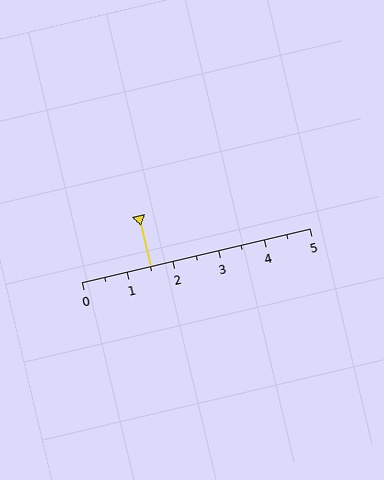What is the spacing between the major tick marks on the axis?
The major ticks are spaced 1 apart.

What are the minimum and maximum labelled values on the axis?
The axis runs from 0 to 5.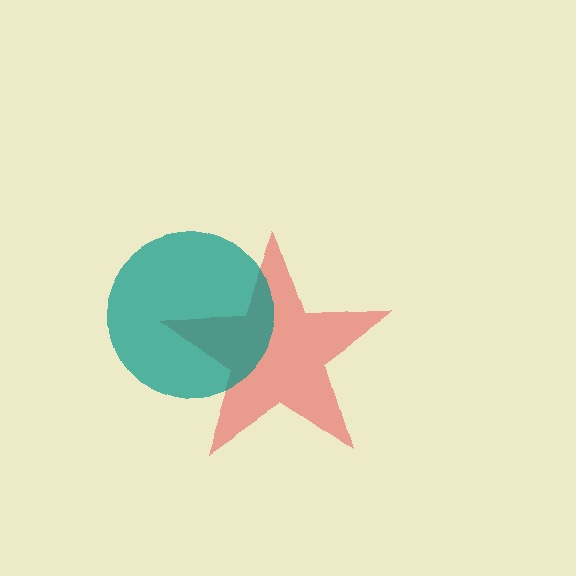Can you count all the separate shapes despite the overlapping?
Yes, there are 2 separate shapes.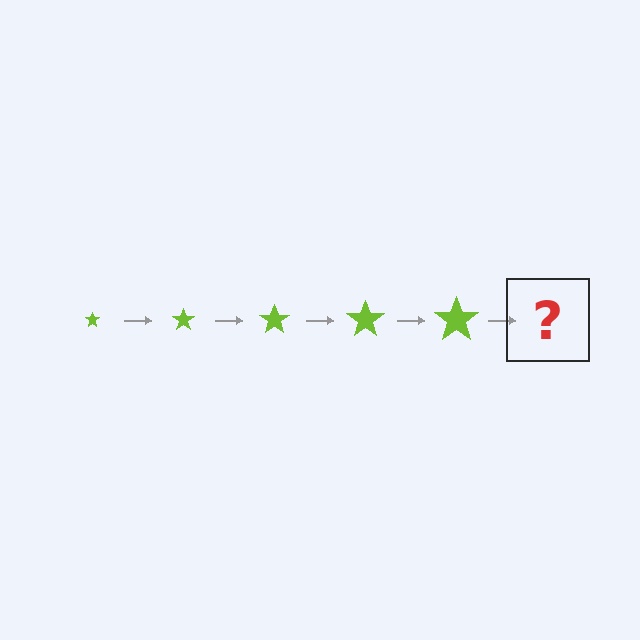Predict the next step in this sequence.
The next step is a lime star, larger than the previous one.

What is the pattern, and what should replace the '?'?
The pattern is that the star gets progressively larger each step. The '?' should be a lime star, larger than the previous one.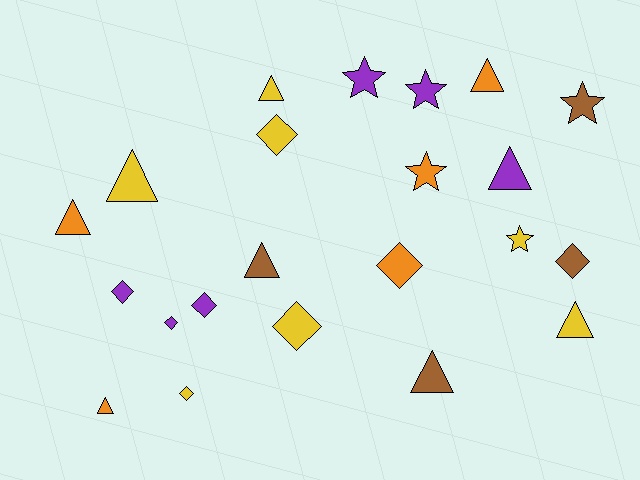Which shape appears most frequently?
Triangle, with 9 objects.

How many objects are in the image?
There are 22 objects.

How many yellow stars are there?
There is 1 yellow star.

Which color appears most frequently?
Yellow, with 7 objects.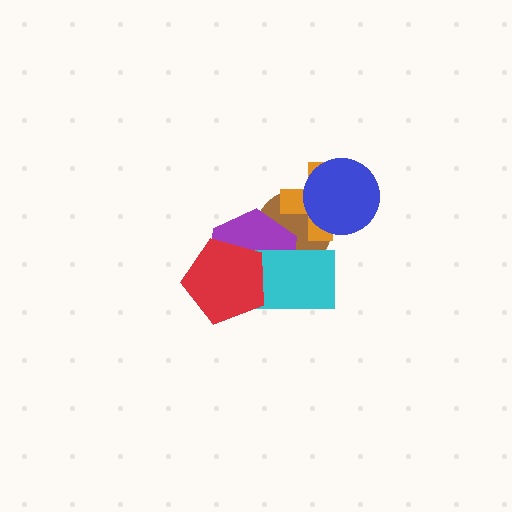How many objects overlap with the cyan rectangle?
3 objects overlap with the cyan rectangle.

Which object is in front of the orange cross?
The blue circle is in front of the orange cross.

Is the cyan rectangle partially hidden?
Yes, it is partially covered by another shape.